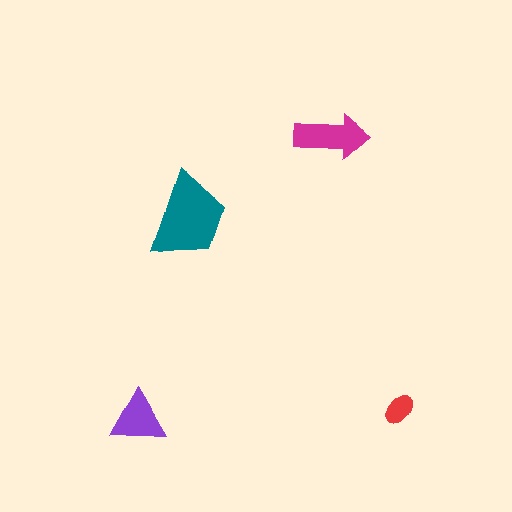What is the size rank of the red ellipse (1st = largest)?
4th.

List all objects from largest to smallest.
The teal trapezoid, the magenta arrow, the purple triangle, the red ellipse.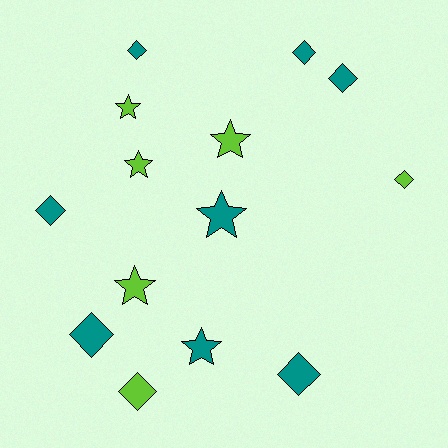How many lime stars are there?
There are 4 lime stars.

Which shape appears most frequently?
Diamond, with 8 objects.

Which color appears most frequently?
Teal, with 8 objects.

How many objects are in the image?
There are 14 objects.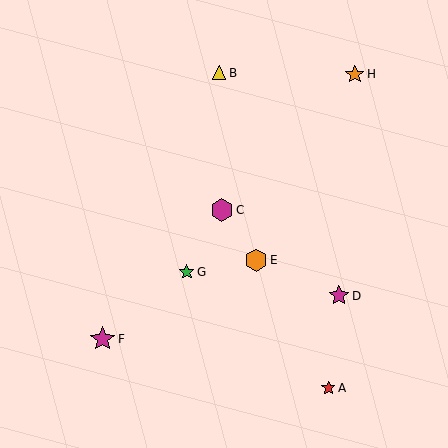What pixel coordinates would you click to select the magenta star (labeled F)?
Click at (103, 339) to select the magenta star F.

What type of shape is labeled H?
Shape H is an orange star.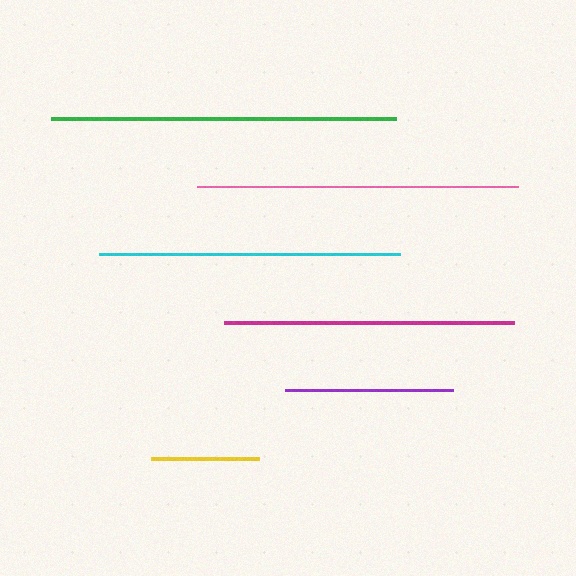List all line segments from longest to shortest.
From longest to shortest: green, pink, cyan, magenta, purple, yellow.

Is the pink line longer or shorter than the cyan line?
The pink line is longer than the cyan line.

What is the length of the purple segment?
The purple segment is approximately 167 pixels long.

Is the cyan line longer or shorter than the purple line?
The cyan line is longer than the purple line.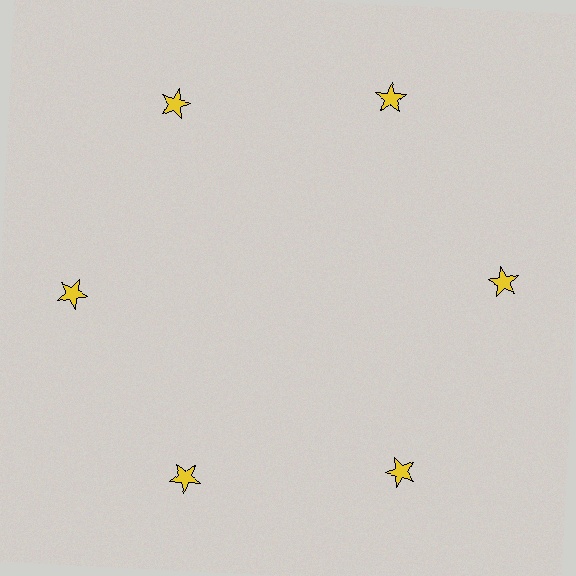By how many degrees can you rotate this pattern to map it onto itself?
The pattern maps onto itself every 60 degrees of rotation.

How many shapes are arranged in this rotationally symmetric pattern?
There are 6 shapes, arranged in 6 groups of 1.